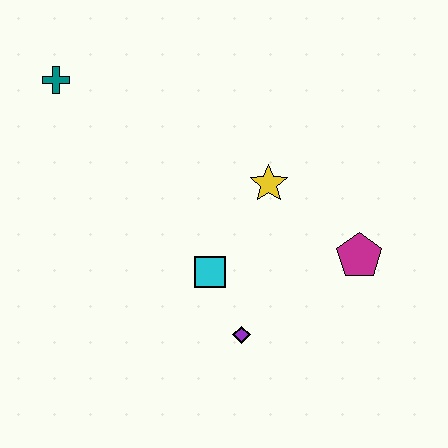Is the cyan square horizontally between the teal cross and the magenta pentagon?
Yes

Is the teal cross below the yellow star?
No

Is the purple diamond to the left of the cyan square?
No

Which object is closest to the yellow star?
The cyan square is closest to the yellow star.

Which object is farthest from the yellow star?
The teal cross is farthest from the yellow star.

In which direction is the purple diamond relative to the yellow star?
The purple diamond is below the yellow star.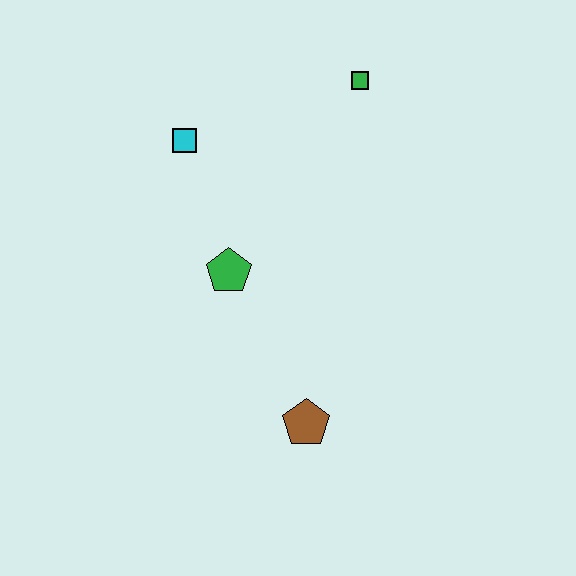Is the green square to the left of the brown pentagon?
No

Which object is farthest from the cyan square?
The brown pentagon is farthest from the cyan square.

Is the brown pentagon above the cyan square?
No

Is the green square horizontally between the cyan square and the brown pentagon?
No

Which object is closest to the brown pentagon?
The green pentagon is closest to the brown pentagon.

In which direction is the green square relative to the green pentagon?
The green square is above the green pentagon.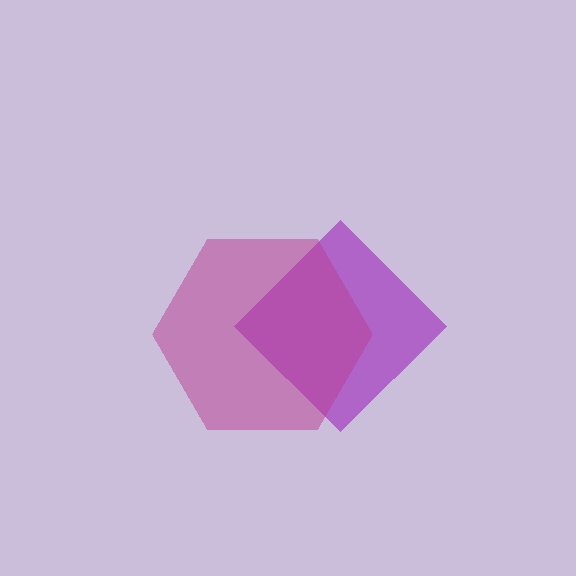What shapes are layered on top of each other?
The layered shapes are: a purple diamond, a magenta hexagon.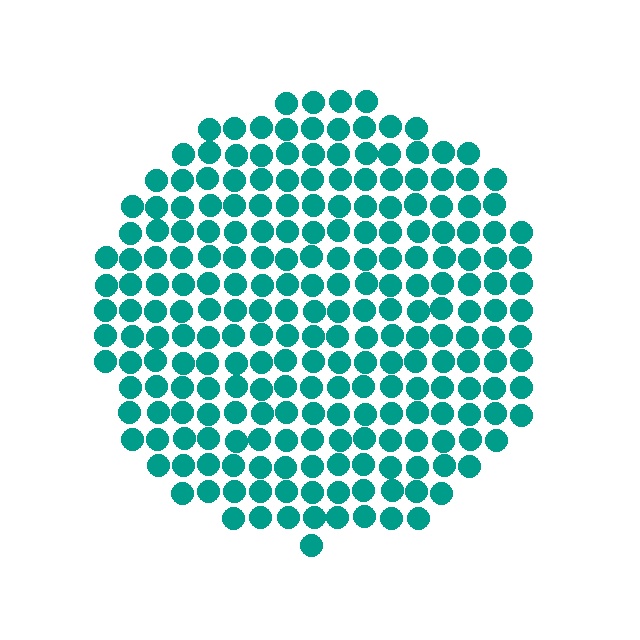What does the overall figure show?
The overall figure shows a circle.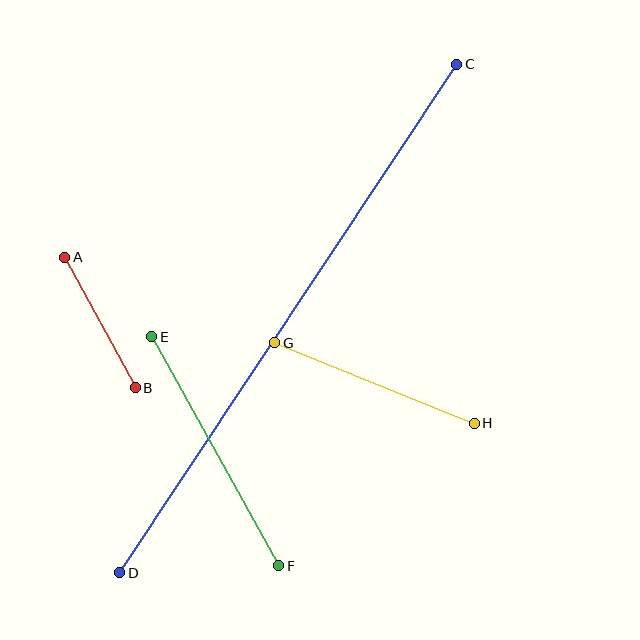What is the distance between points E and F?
The distance is approximately 262 pixels.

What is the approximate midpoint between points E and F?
The midpoint is at approximately (215, 451) pixels.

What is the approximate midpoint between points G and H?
The midpoint is at approximately (374, 383) pixels.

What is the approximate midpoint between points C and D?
The midpoint is at approximately (288, 318) pixels.